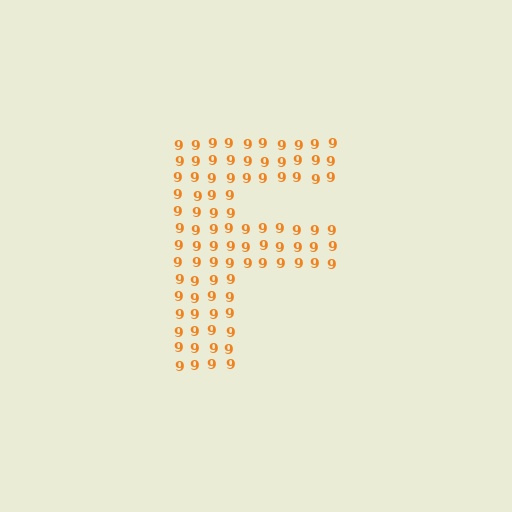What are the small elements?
The small elements are digit 9's.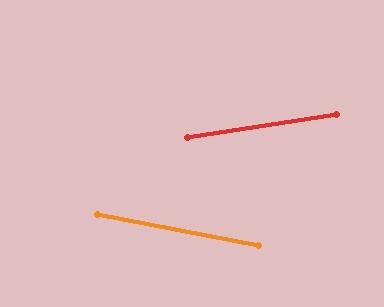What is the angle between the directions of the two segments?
Approximately 20 degrees.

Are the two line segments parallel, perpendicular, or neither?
Neither parallel nor perpendicular — they differ by about 20°.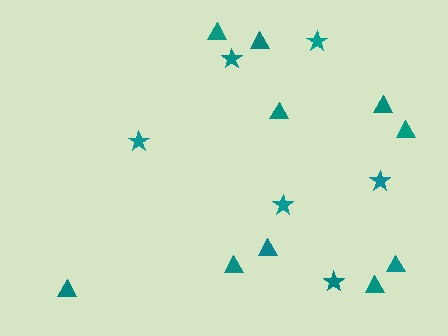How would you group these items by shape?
There are 2 groups: one group of stars (6) and one group of triangles (10).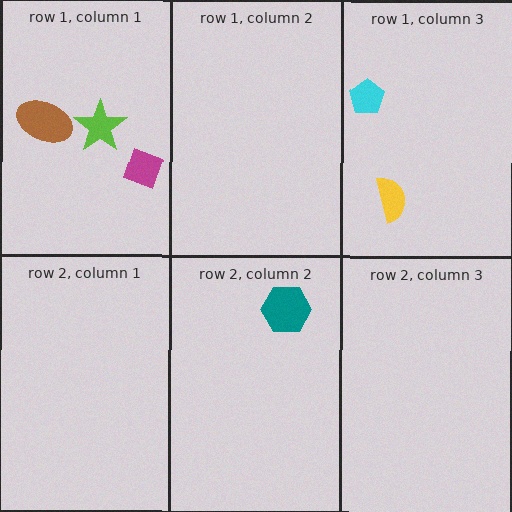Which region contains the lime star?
The row 1, column 1 region.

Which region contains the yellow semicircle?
The row 1, column 3 region.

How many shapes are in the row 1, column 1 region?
3.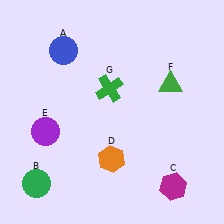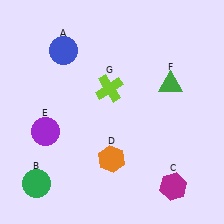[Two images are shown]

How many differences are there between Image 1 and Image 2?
There is 1 difference between the two images.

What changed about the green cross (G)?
In Image 1, G is green. In Image 2, it changed to lime.